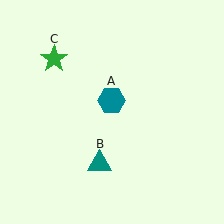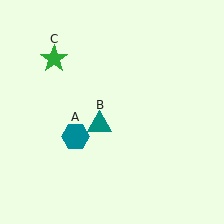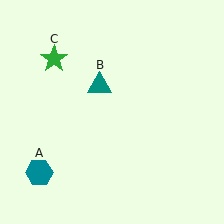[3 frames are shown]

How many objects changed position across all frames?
2 objects changed position: teal hexagon (object A), teal triangle (object B).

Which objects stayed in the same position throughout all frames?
Green star (object C) remained stationary.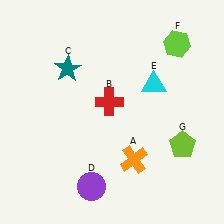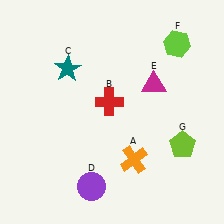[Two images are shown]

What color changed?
The triangle (E) changed from cyan in Image 1 to magenta in Image 2.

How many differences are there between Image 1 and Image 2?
There is 1 difference between the two images.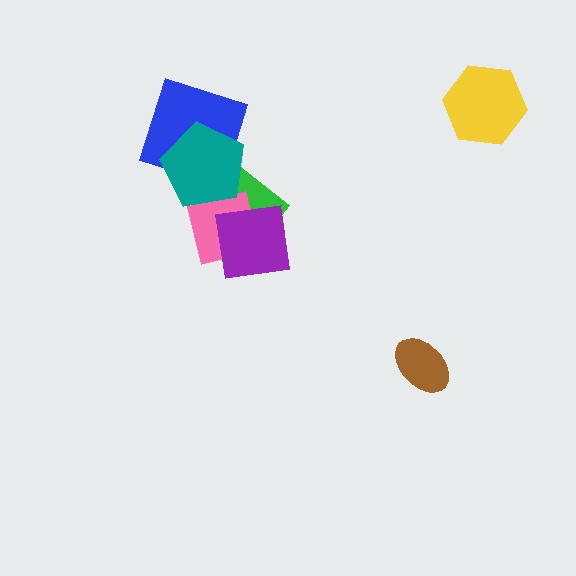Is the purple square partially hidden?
No, no other shape covers it.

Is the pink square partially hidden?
Yes, it is partially covered by another shape.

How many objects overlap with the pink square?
3 objects overlap with the pink square.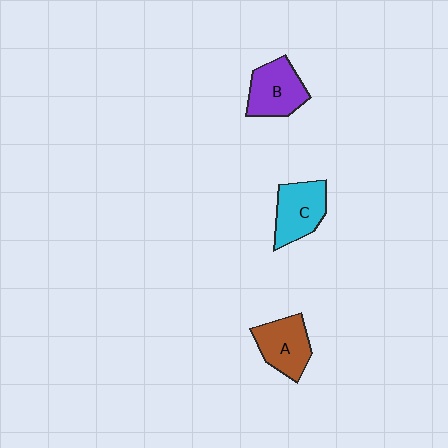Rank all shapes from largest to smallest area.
From largest to smallest: B (purple), C (cyan), A (brown).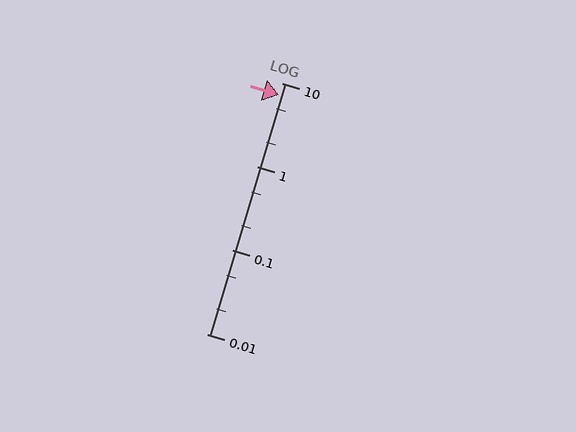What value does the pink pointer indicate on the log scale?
The pointer indicates approximately 7.2.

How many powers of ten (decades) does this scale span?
The scale spans 3 decades, from 0.01 to 10.